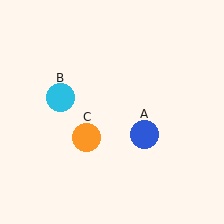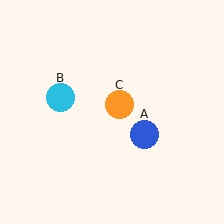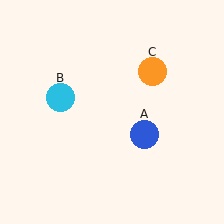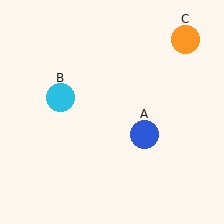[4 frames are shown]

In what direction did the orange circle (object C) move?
The orange circle (object C) moved up and to the right.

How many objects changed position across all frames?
1 object changed position: orange circle (object C).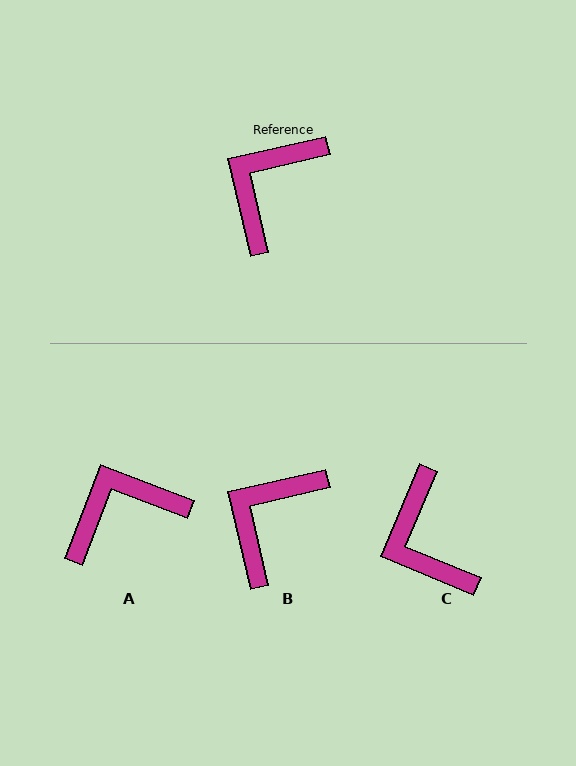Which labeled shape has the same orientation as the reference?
B.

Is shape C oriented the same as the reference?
No, it is off by about 55 degrees.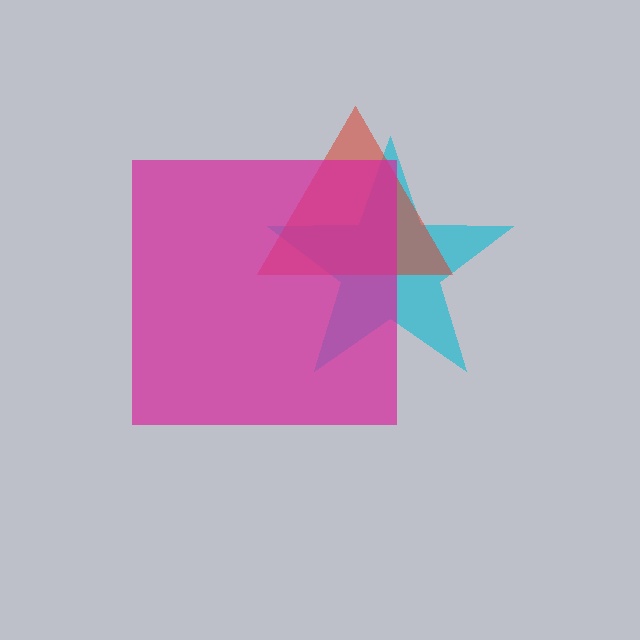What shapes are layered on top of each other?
The layered shapes are: a cyan star, a red triangle, a magenta square.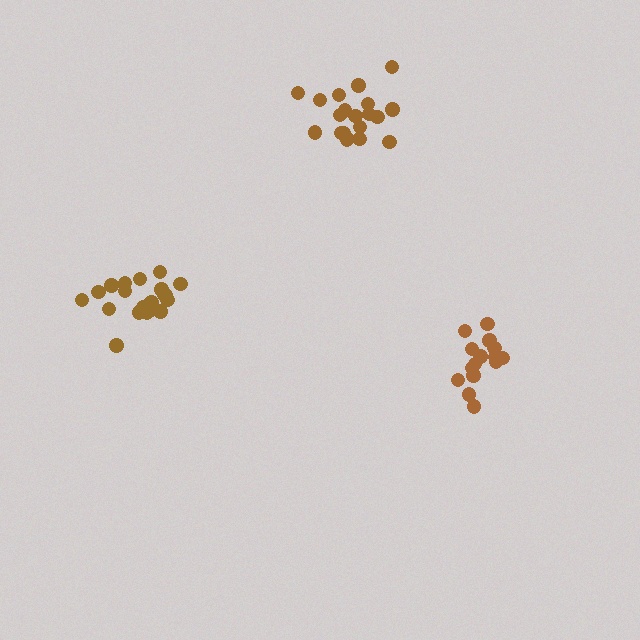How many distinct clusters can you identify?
There are 3 distinct clusters.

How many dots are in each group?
Group 1: 20 dots, Group 2: 15 dots, Group 3: 21 dots (56 total).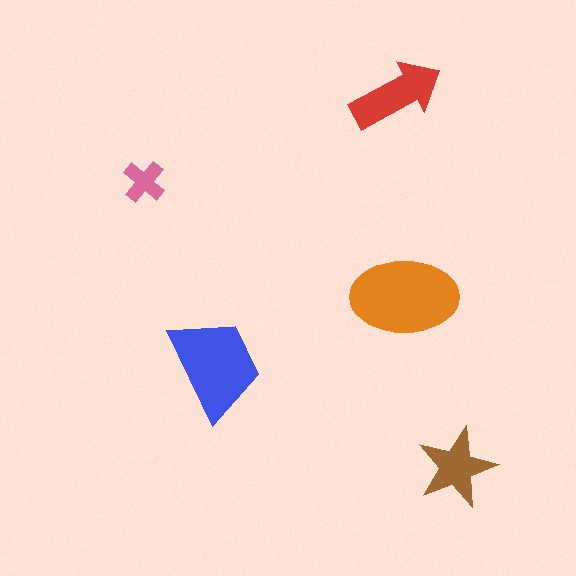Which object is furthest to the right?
The brown star is rightmost.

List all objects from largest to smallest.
The orange ellipse, the blue trapezoid, the red arrow, the brown star, the pink cross.